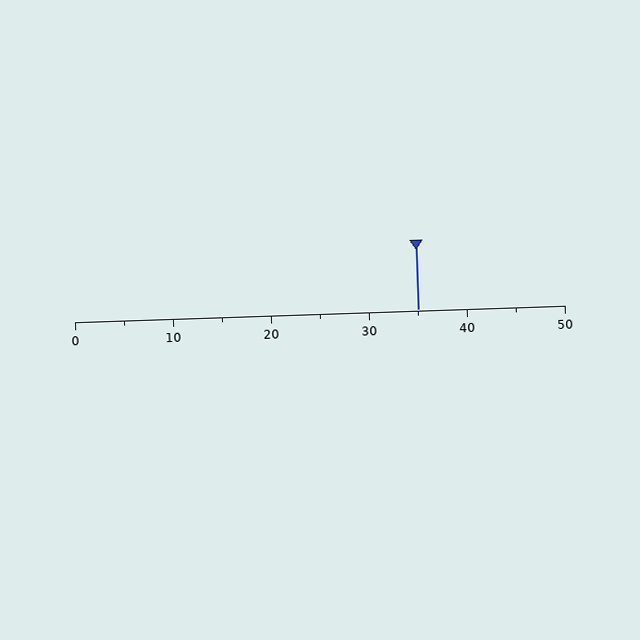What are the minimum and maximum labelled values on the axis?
The axis runs from 0 to 50.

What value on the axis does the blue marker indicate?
The marker indicates approximately 35.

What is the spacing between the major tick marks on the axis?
The major ticks are spaced 10 apart.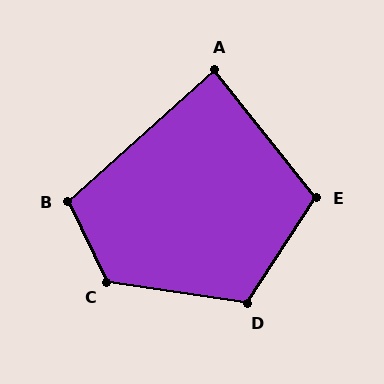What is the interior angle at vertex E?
Approximately 108 degrees (obtuse).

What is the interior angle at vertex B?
Approximately 107 degrees (obtuse).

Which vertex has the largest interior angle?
C, at approximately 124 degrees.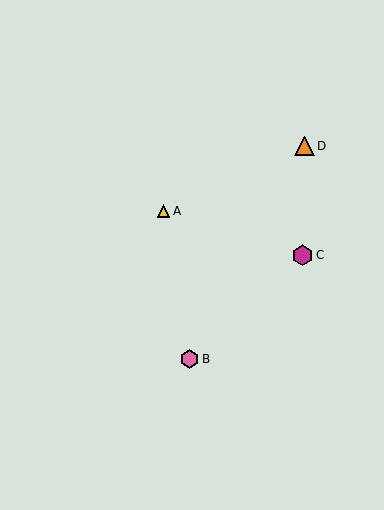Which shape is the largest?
The magenta hexagon (labeled C) is the largest.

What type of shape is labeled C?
Shape C is a magenta hexagon.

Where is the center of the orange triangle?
The center of the orange triangle is at (305, 146).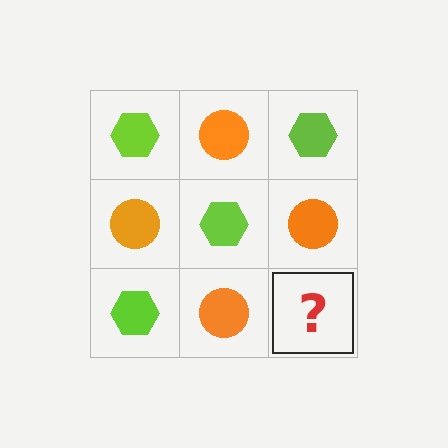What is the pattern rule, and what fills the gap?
The rule is that it alternates lime hexagon and orange circle in a checkerboard pattern. The gap should be filled with a lime hexagon.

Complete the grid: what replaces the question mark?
The question mark should be replaced with a lime hexagon.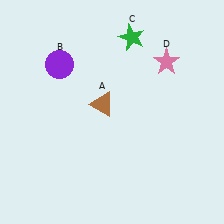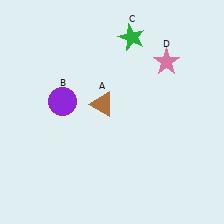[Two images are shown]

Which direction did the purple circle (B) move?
The purple circle (B) moved down.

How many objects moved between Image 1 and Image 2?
1 object moved between the two images.